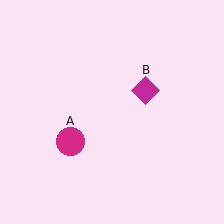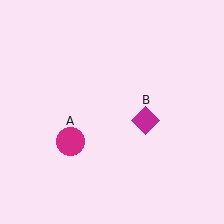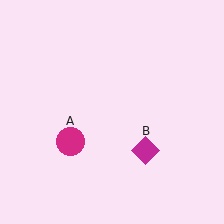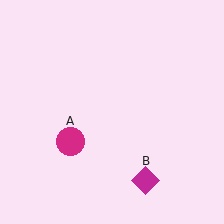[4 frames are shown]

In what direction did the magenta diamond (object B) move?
The magenta diamond (object B) moved down.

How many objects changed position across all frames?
1 object changed position: magenta diamond (object B).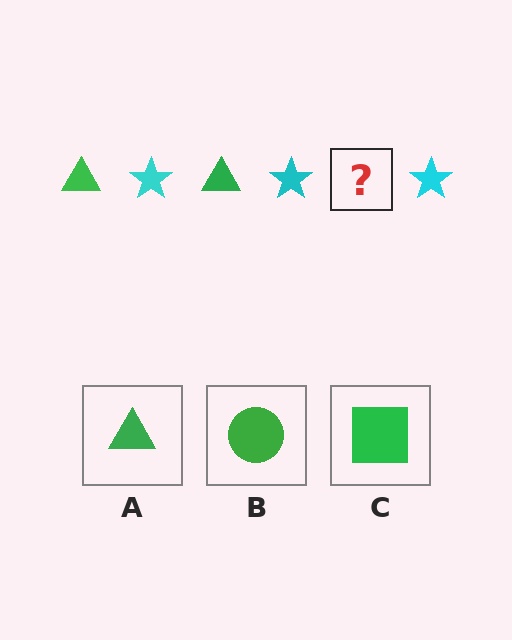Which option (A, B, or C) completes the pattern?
A.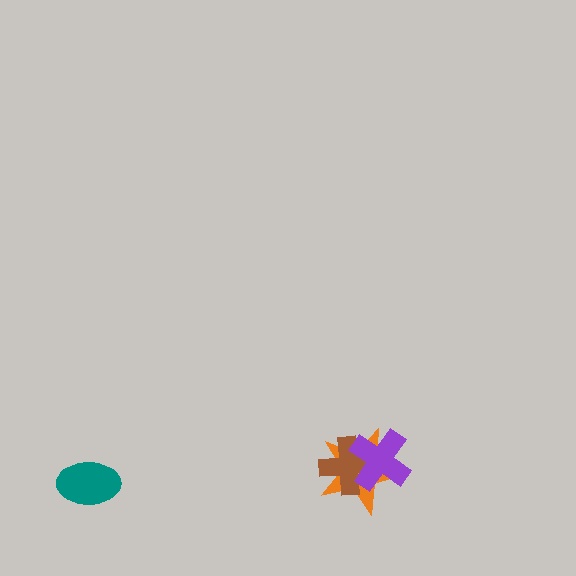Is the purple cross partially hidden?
No, no other shape covers it.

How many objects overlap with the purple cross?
2 objects overlap with the purple cross.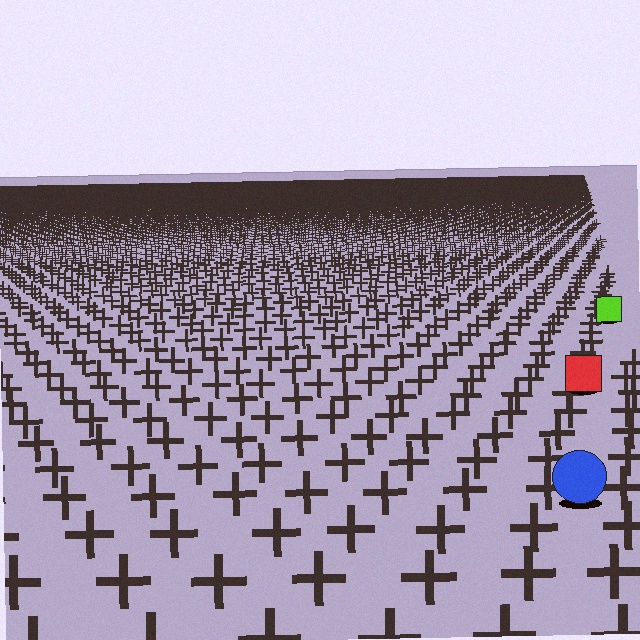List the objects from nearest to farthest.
From nearest to farthest: the blue circle, the red square, the lime square.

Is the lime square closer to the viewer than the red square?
No. The red square is closer — you can tell from the texture gradient: the ground texture is coarser near it.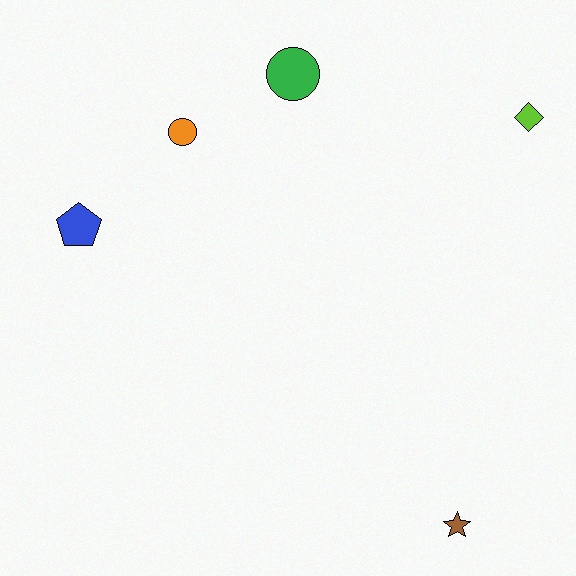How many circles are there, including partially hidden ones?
There are 2 circles.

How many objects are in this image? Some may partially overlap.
There are 5 objects.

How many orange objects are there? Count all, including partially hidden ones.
There is 1 orange object.